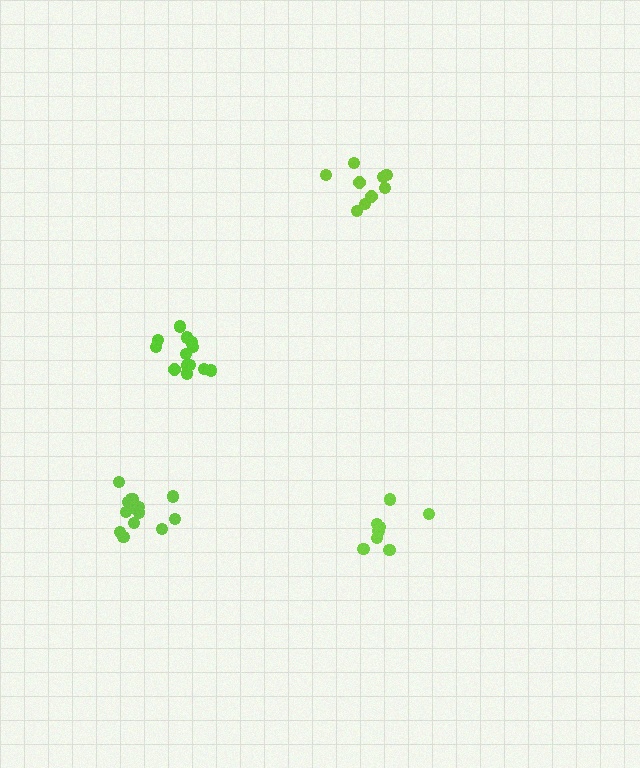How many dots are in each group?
Group 1: 14 dots, Group 2: 9 dots, Group 3: 13 dots, Group 4: 8 dots (44 total).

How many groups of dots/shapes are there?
There are 4 groups.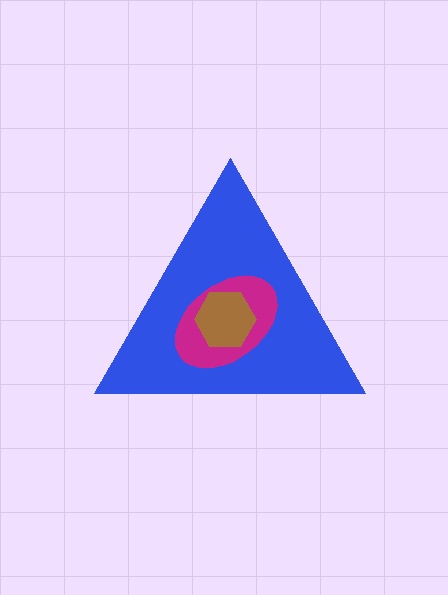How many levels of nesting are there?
3.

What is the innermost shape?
The brown hexagon.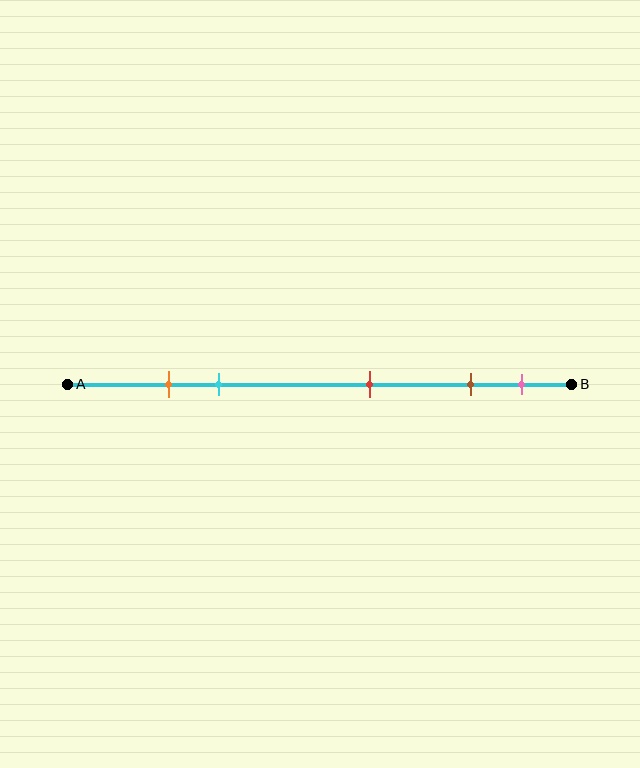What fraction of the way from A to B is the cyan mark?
The cyan mark is approximately 30% (0.3) of the way from A to B.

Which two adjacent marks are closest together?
The orange and cyan marks are the closest adjacent pair.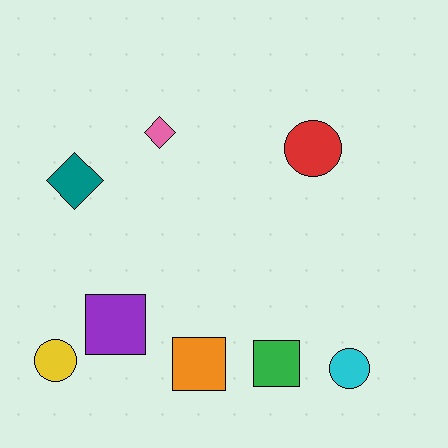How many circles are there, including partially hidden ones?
There are 3 circles.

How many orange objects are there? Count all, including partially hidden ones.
There is 1 orange object.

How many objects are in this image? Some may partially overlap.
There are 8 objects.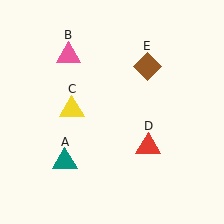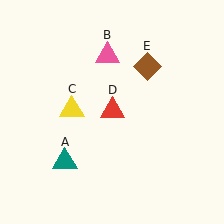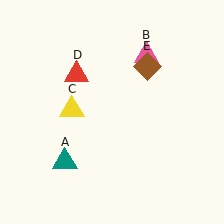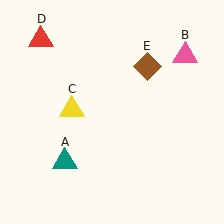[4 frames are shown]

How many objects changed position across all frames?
2 objects changed position: pink triangle (object B), red triangle (object D).